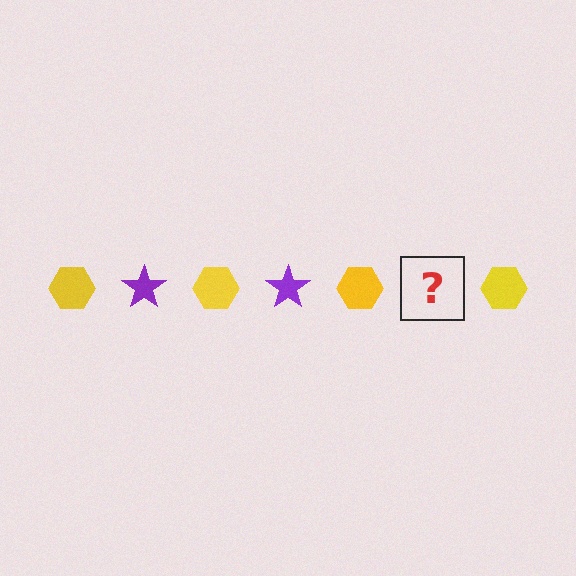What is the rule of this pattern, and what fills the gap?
The rule is that the pattern alternates between yellow hexagon and purple star. The gap should be filled with a purple star.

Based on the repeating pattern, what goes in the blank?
The blank should be a purple star.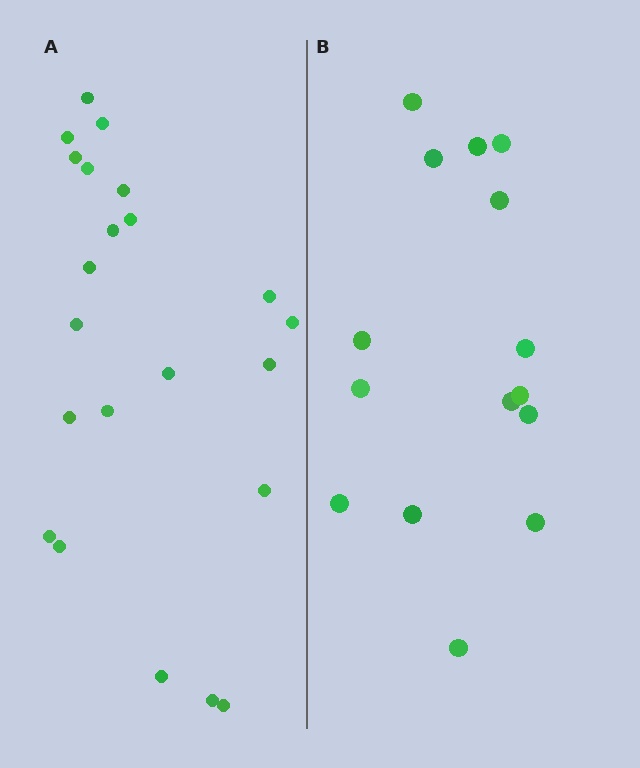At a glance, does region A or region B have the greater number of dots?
Region A (the left region) has more dots.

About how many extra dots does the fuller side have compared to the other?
Region A has roughly 8 or so more dots than region B.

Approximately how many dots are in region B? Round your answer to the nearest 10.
About 20 dots. (The exact count is 15, which rounds to 20.)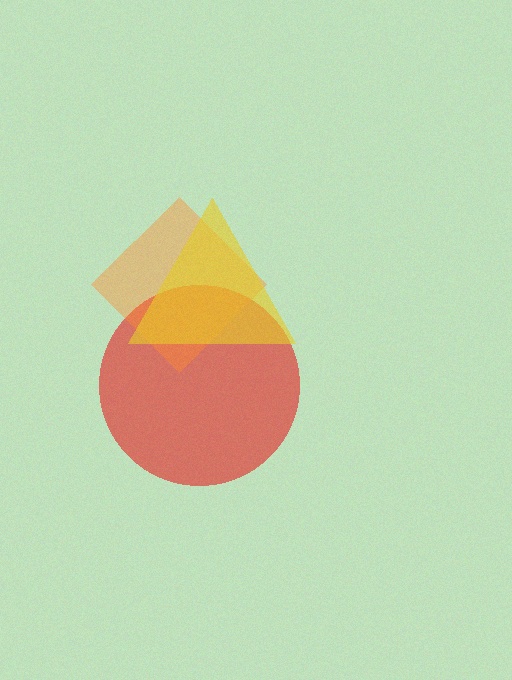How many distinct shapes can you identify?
There are 3 distinct shapes: a red circle, an orange diamond, a yellow triangle.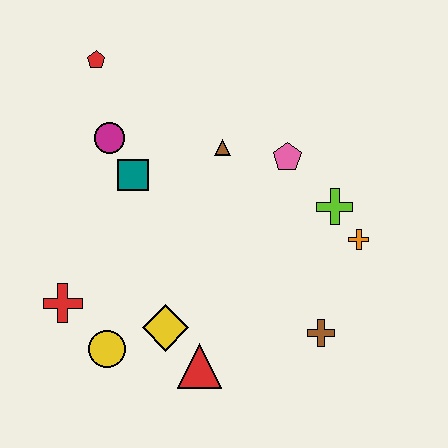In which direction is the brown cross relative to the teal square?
The brown cross is to the right of the teal square.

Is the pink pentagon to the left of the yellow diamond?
No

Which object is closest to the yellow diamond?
The red triangle is closest to the yellow diamond.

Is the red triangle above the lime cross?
No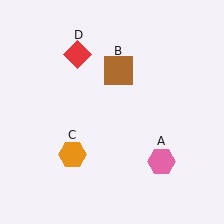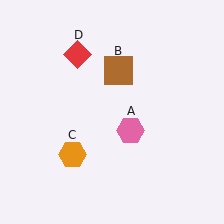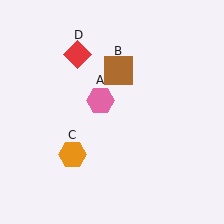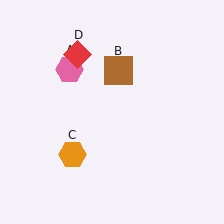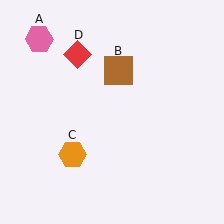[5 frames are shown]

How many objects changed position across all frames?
1 object changed position: pink hexagon (object A).